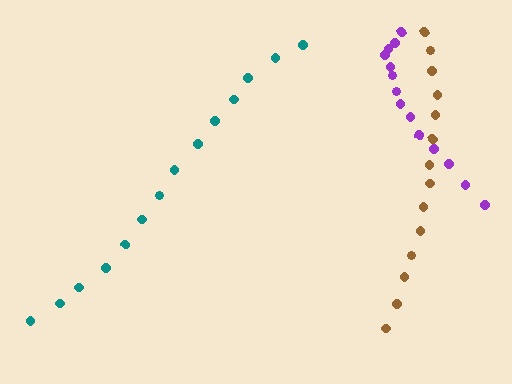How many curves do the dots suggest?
There are 3 distinct paths.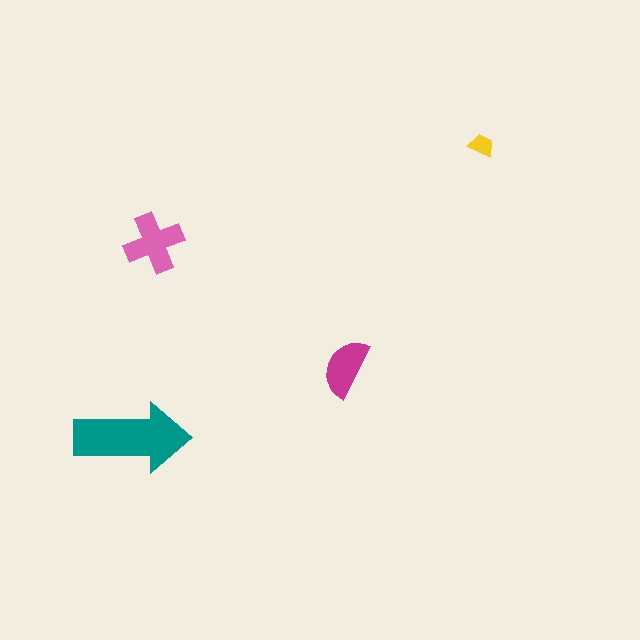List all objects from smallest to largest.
The yellow trapezoid, the magenta semicircle, the pink cross, the teal arrow.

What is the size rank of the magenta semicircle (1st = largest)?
3rd.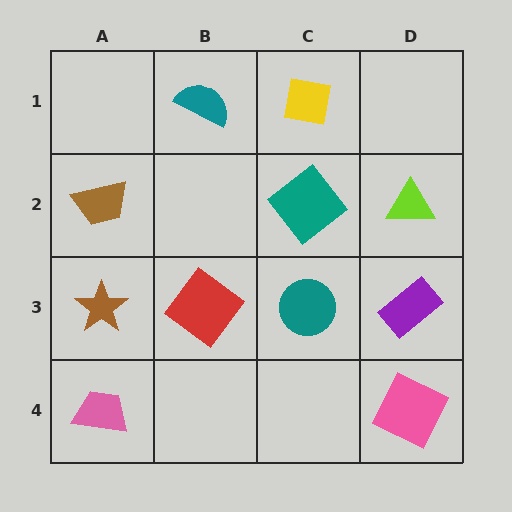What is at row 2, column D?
A lime triangle.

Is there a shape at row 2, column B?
No, that cell is empty.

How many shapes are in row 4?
2 shapes.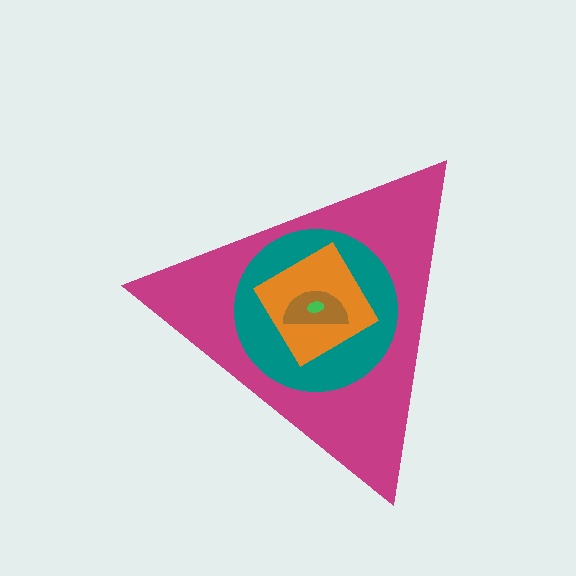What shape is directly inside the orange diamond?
The brown semicircle.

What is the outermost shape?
The magenta triangle.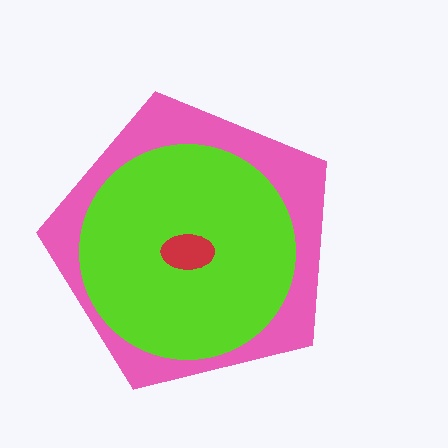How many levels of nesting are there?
3.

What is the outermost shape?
The pink pentagon.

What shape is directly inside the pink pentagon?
The lime circle.